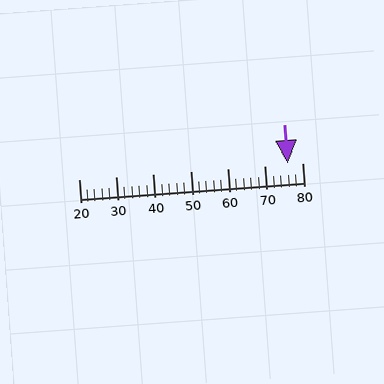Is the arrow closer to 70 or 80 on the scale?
The arrow is closer to 80.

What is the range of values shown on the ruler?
The ruler shows values from 20 to 80.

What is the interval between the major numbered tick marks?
The major tick marks are spaced 10 units apart.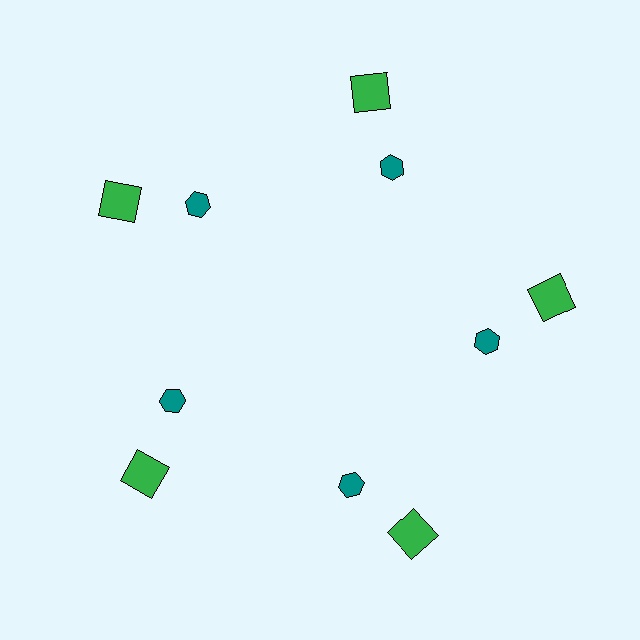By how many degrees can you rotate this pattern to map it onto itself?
The pattern maps onto itself every 72 degrees of rotation.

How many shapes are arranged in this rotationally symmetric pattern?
There are 10 shapes, arranged in 5 groups of 2.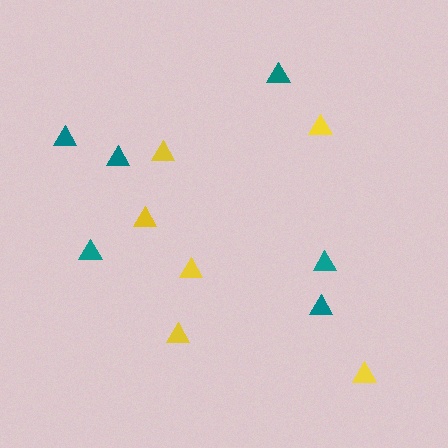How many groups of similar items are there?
There are 2 groups: one group of teal triangles (6) and one group of yellow triangles (6).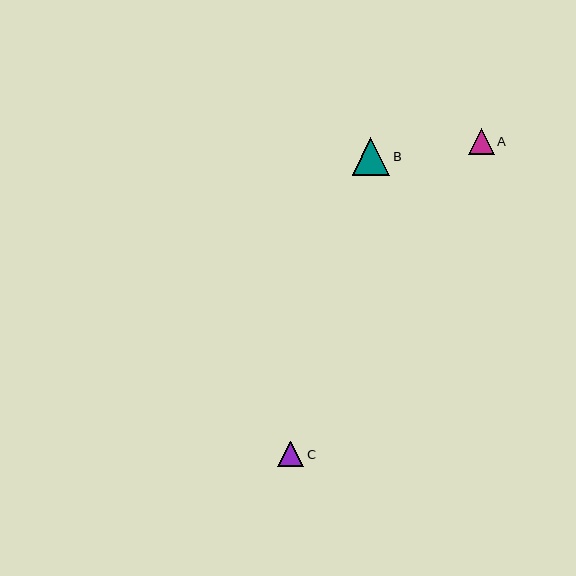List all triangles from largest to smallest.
From largest to smallest: B, C, A.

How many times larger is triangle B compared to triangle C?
Triangle B is approximately 1.5 times the size of triangle C.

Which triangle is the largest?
Triangle B is the largest with a size of approximately 38 pixels.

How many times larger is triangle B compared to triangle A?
Triangle B is approximately 1.5 times the size of triangle A.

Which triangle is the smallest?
Triangle A is the smallest with a size of approximately 26 pixels.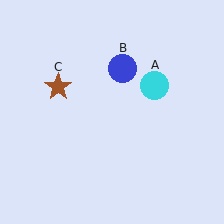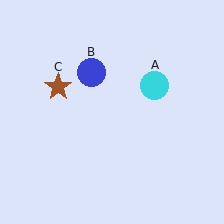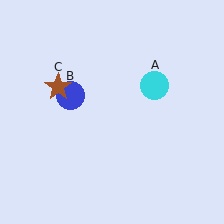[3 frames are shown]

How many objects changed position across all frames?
1 object changed position: blue circle (object B).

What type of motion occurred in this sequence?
The blue circle (object B) rotated counterclockwise around the center of the scene.